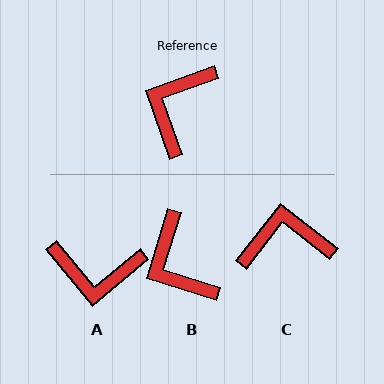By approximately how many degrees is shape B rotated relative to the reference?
Approximately 53 degrees counter-clockwise.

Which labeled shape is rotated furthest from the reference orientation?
A, about 110 degrees away.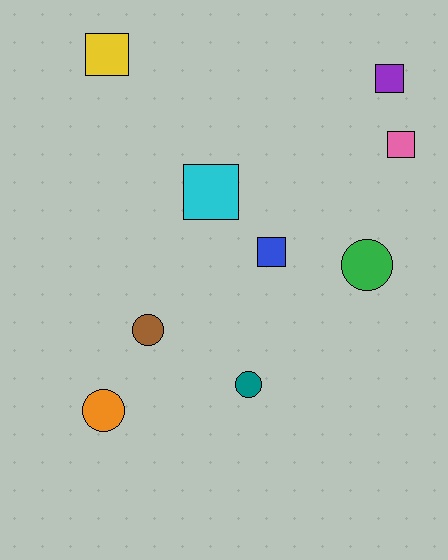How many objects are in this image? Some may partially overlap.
There are 9 objects.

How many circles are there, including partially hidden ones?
There are 4 circles.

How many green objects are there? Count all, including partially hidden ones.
There is 1 green object.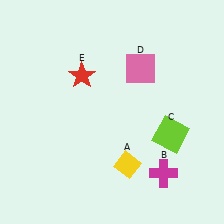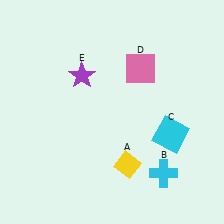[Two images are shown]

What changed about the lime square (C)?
In Image 1, C is lime. In Image 2, it changed to cyan.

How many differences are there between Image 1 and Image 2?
There are 3 differences between the two images.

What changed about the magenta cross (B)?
In Image 1, B is magenta. In Image 2, it changed to cyan.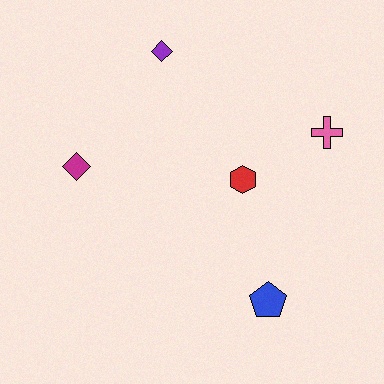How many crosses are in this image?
There is 1 cross.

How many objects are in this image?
There are 5 objects.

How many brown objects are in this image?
There are no brown objects.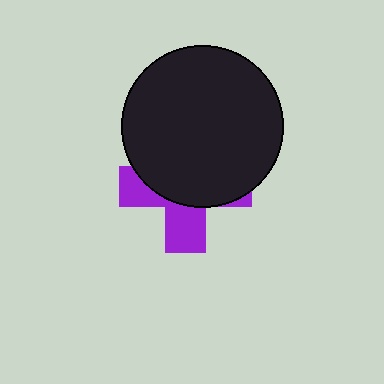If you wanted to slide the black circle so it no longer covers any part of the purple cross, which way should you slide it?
Slide it up — that is the most direct way to separate the two shapes.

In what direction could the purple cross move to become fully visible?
The purple cross could move down. That would shift it out from behind the black circle entirely.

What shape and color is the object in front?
The object in front is a black circle.